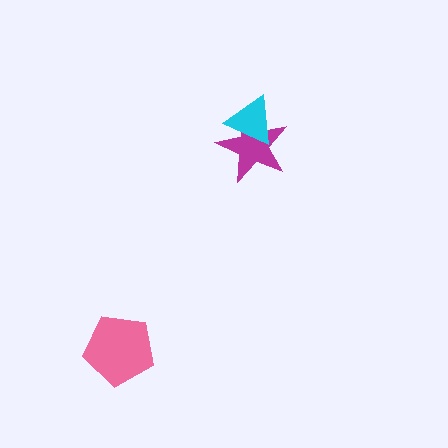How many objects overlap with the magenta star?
1 object overlaps with the magenta star.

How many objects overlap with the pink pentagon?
0 objects overlap with the pink pentagon.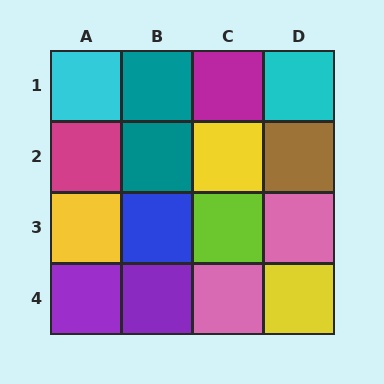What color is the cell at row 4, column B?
Purple.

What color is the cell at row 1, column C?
Magenta.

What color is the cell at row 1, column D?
Cyan.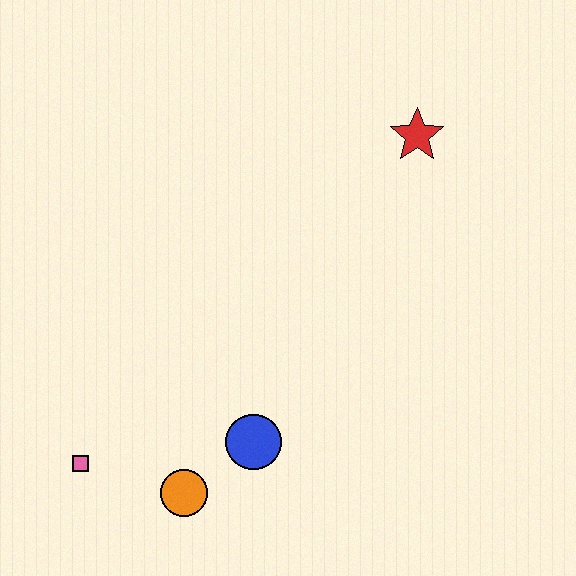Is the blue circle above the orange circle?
Yes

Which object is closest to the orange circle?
The blue circle is closest to the orange circle.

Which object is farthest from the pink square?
The red star is farthest from the pink square.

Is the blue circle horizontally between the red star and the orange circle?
Yes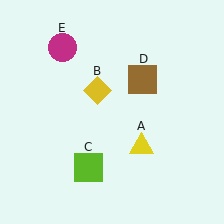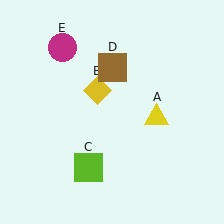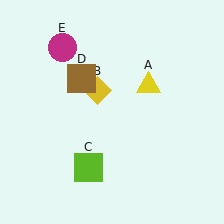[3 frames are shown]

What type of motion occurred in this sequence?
The yellow triangle (object A), brown square (object D) rotated counterclockwise around the center of the scene.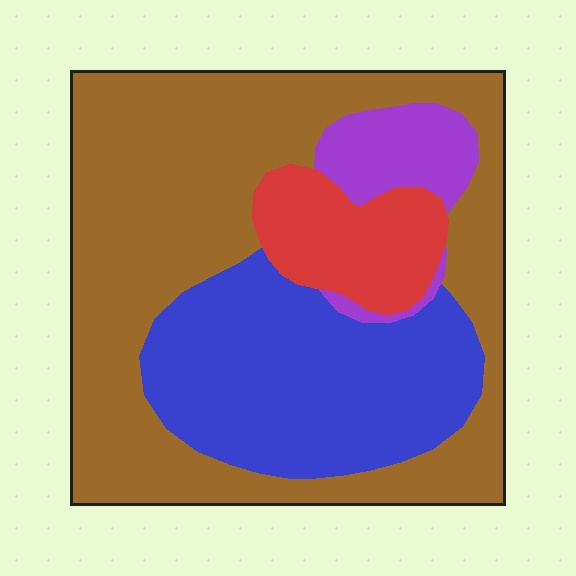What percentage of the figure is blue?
Blue takes up between a quarter and a half of the figure.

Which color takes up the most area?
Brown, at roughly 55%.